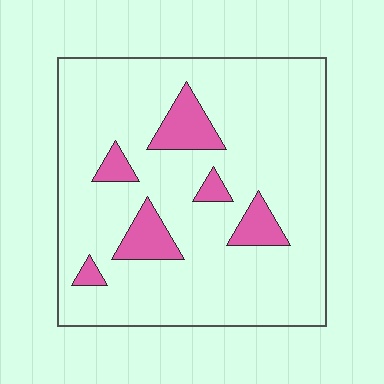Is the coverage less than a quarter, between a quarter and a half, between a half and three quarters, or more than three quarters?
Less than a quarter.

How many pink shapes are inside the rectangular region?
6.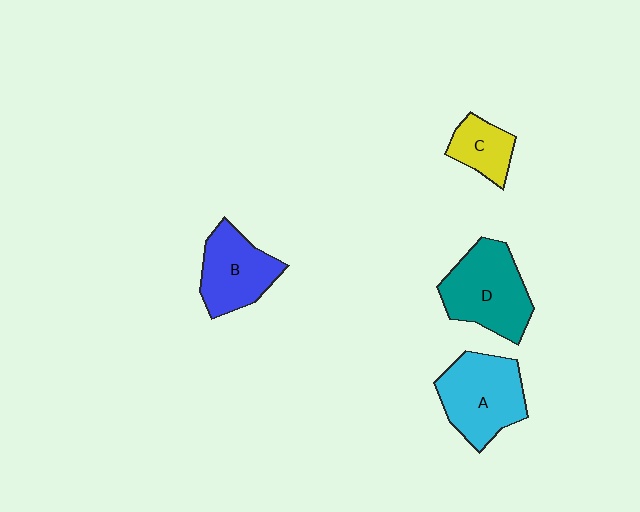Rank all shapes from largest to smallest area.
From largest to smallest: D (teal), A (cyan), B (blue), C (yellow).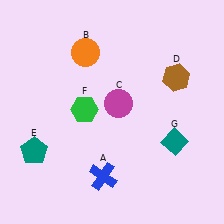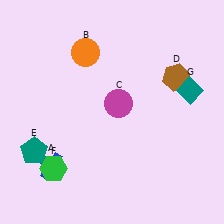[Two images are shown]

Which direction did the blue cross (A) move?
The blue cross (A) moved left.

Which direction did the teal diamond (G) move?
The teal diamond (G) moved up.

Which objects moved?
The objects that moved are: the blue cross (A), the green hexagon (F), the teal diamond (G).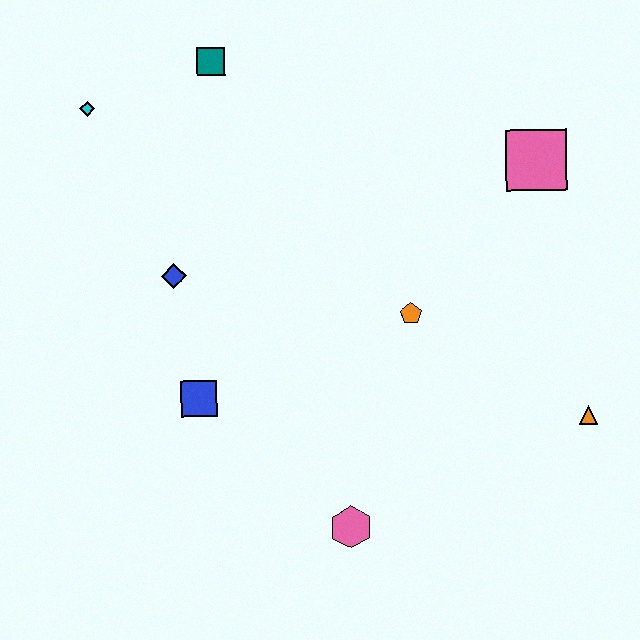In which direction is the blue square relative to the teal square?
The blue square is below the teal square.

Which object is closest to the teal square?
The cyan diamond is closest to the teal square.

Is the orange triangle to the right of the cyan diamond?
Yes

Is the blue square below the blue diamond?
Yes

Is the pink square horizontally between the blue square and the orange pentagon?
No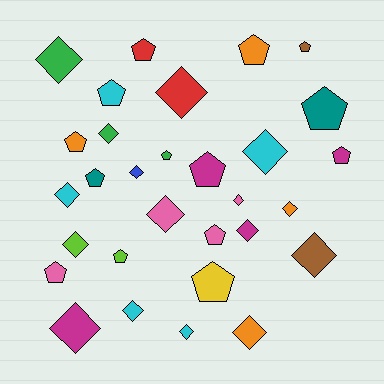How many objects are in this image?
There are 30 objects.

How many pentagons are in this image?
There are 14 pentagons.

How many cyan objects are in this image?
There are 5 cyan objects.